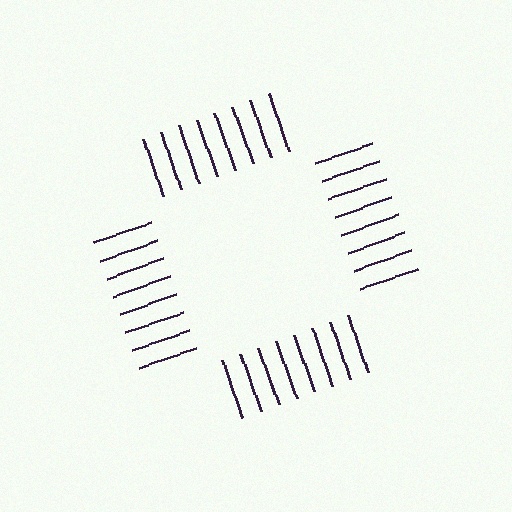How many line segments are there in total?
32 — 8 along each of the 4 edges.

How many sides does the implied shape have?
4 sides — the line-ends trace a square.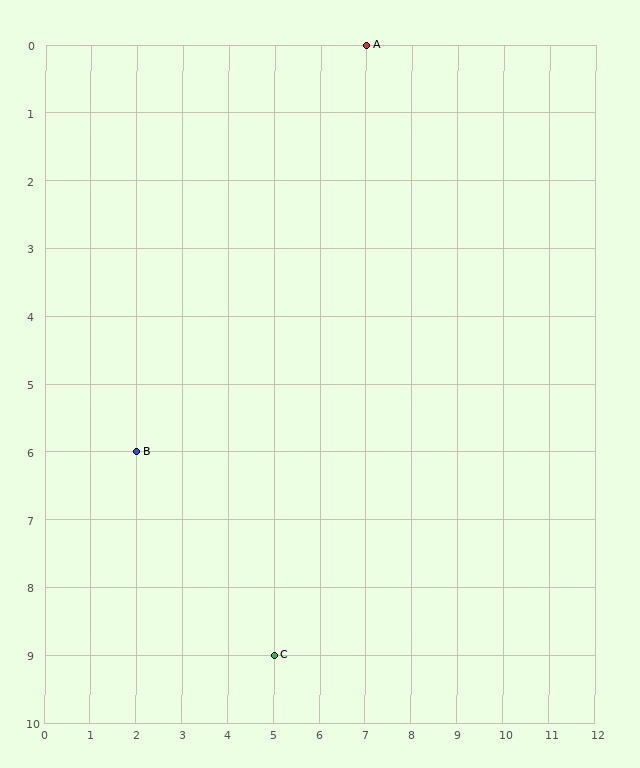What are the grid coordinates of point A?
Point A is at grid coordinates (7, 0).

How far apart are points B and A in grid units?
Points B and A are 5 columns and 6 rows apart (about 7.8 grid units diagonally).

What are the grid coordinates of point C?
Point C is at grid coordinates (5, 9).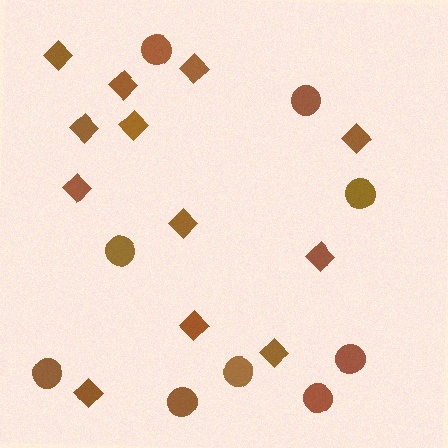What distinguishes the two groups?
There are 2 groups: one group of diamonds (12) and one group of circles (9).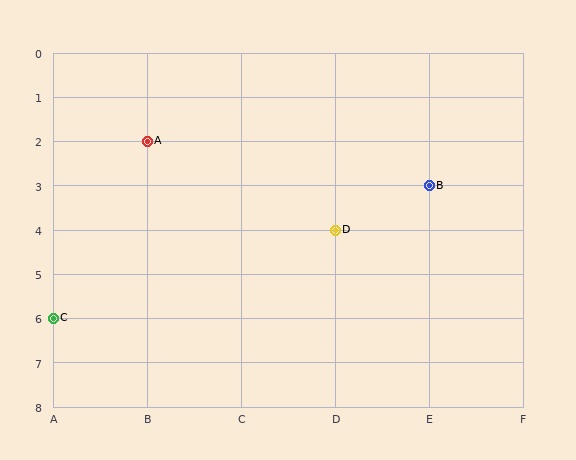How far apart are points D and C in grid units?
Points D and C are 3 columns and 2 rows apart (about 3.6 grid units diagonally).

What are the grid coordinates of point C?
Point C is at grid coordinates (A, 6).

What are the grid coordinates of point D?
Point D is at grid coordinates (D, 4).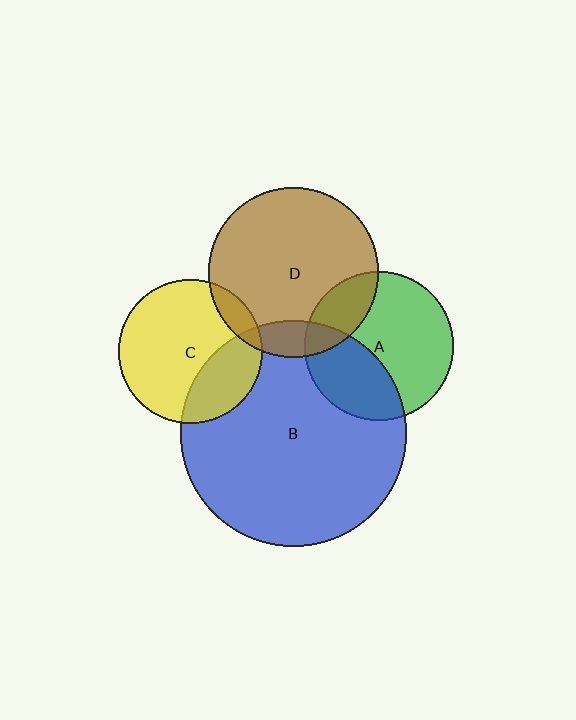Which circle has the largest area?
Circle B (blue).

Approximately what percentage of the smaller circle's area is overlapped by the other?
Approximately 30%.